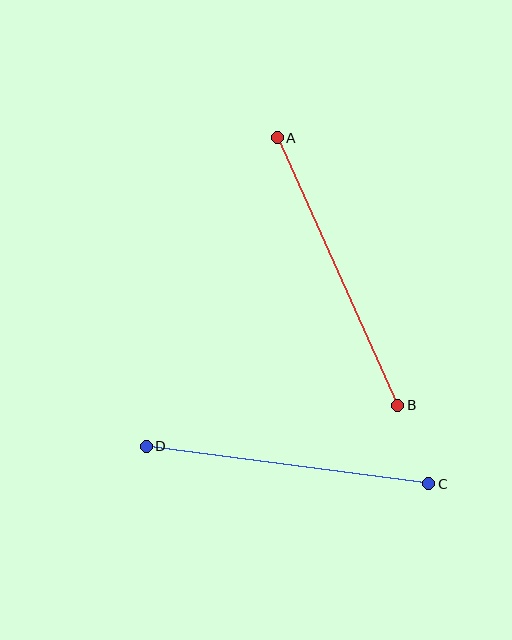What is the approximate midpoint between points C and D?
The midpoint is at approximately (288, 465) pixels.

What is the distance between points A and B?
The distance is approximately 293 pixels.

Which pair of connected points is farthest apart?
Points A and B are farthest apart.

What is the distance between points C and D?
The distance is approximately 285 pixels.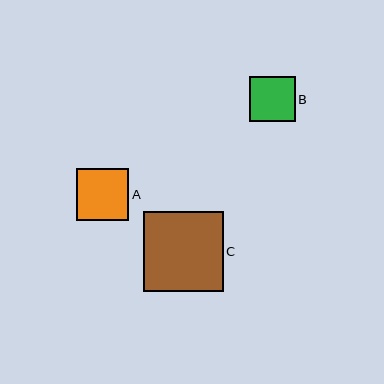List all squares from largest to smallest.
From largest to smallest: C, A, B.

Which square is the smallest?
Square B is the smallest with a size of approximately 45 pixels.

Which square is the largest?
Square C is the largest with a size of approximately 80 pixels.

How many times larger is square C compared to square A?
Square C is approximately 1.5 times the size of square A.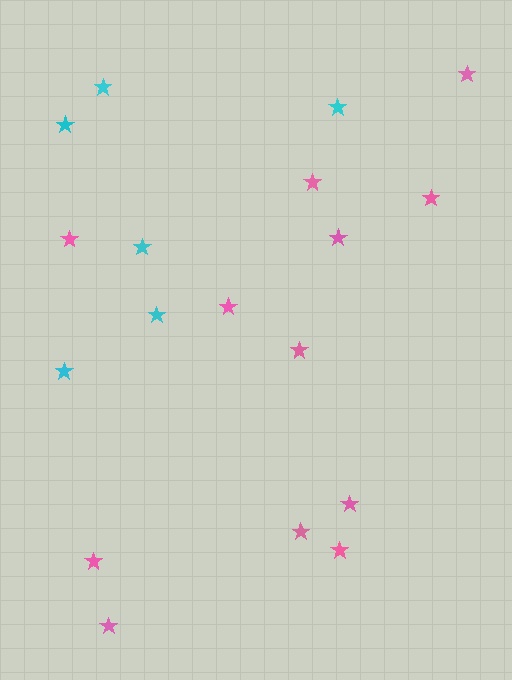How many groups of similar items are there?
There are 2 groups: one group of pink stars (12) and one group of cyan stars (6).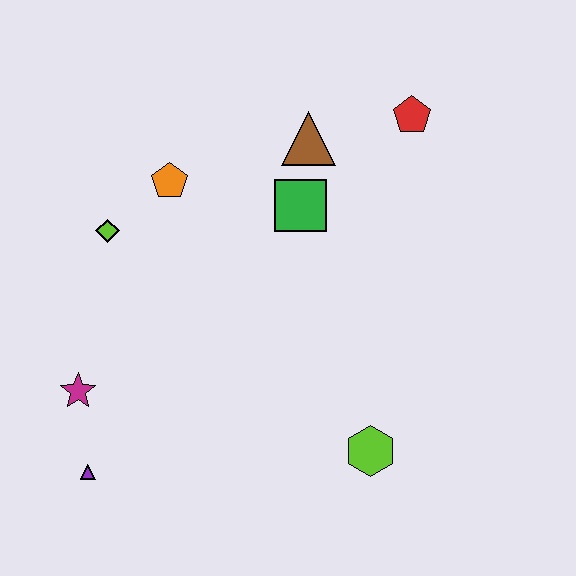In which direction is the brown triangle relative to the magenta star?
The brown triangle is above the magenta star.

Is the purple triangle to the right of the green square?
No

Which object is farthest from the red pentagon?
The purple triangle is farthest from the red pentagon.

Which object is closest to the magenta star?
The purple triangle is closest to the magenta star.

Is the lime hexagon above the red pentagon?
No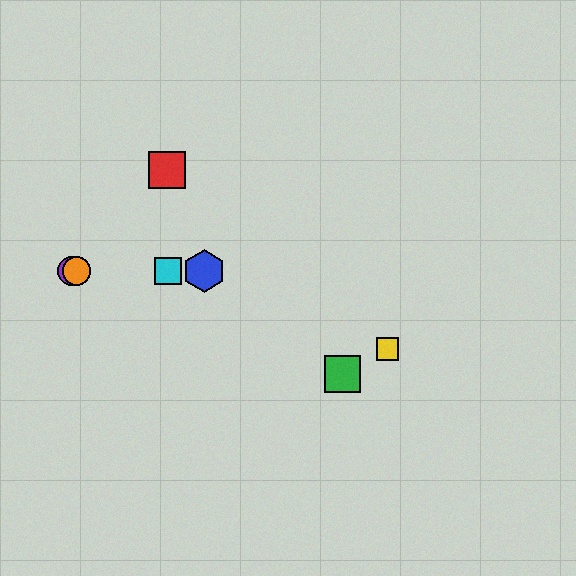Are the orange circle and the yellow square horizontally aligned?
No, the orange circle is at y≈271 and the yellow square is at y≈349.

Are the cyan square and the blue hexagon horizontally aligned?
Yes, both are at y≈271.